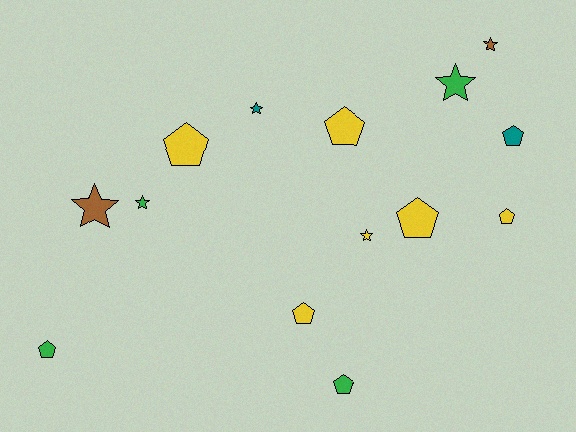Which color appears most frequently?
Yellow, with 6 objects.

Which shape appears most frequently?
Pentagon, with 8 objects.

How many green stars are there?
There are 2 green stars.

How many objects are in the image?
There are 14 objects.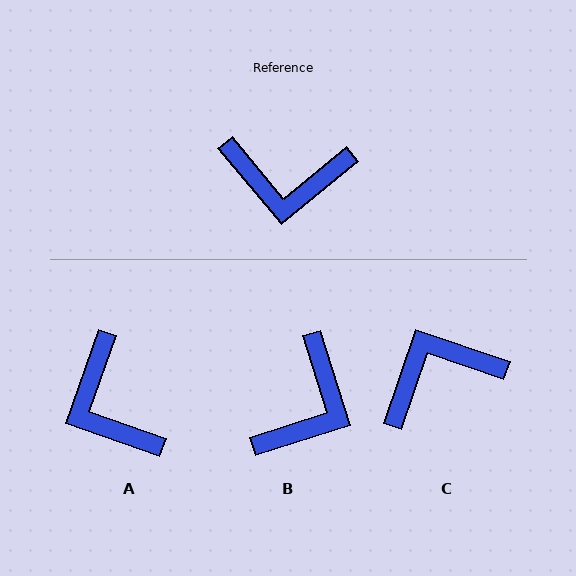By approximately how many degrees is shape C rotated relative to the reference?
Approximately 149 degrees clockwise.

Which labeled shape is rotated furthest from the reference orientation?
C, about 149 degrees away.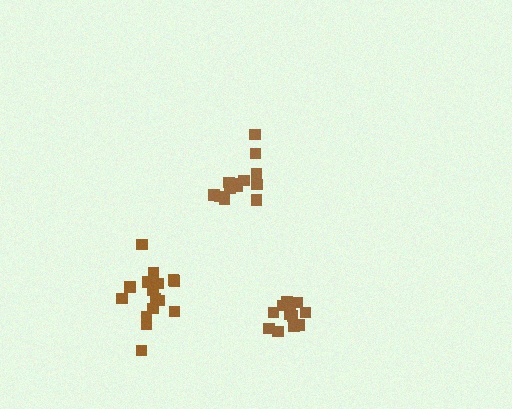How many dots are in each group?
Group 1: 13 dots, Group 2: 13 dots, Group 3: 16 dots (42 total).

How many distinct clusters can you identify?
There are 3 distinct clusters.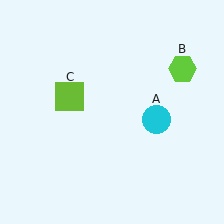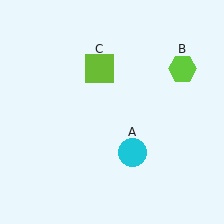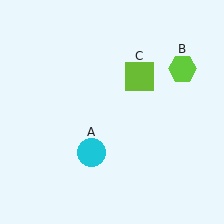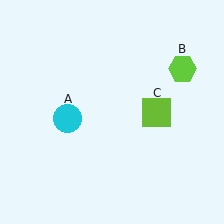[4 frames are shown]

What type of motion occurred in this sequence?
The cyan circle (object A), lime square (object C) rotated clockwise around the center of the scene.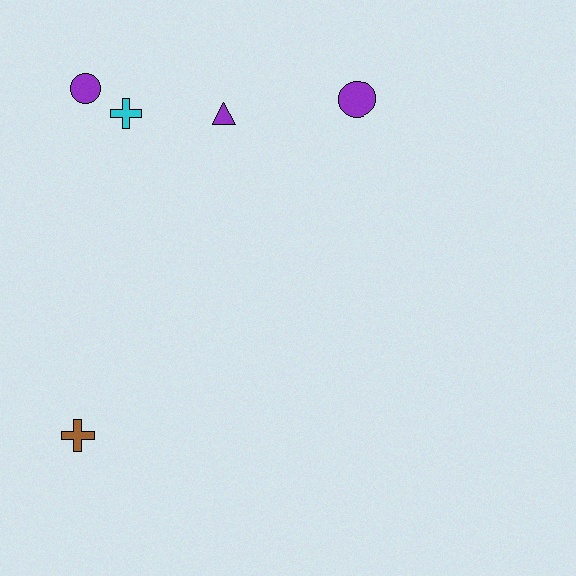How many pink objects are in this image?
There are no pink objects.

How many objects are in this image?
There are 5 objects.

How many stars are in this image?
There are no stars.